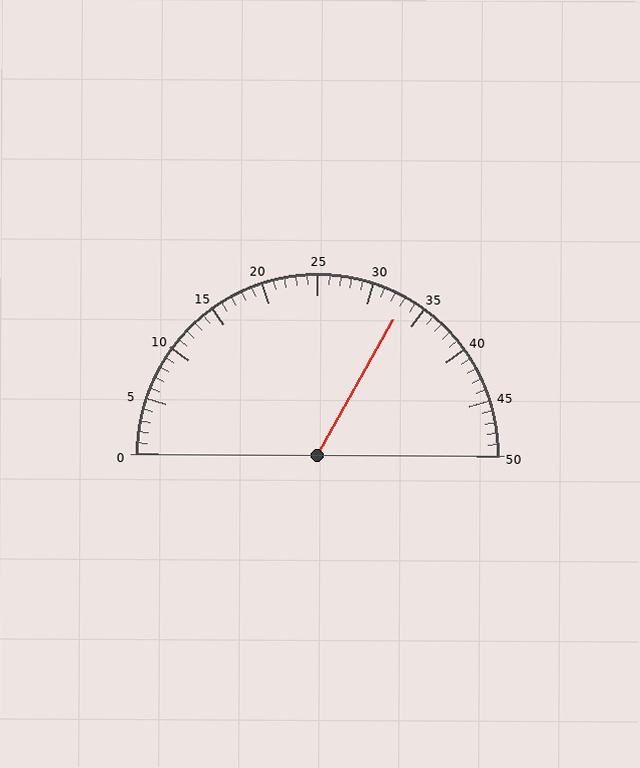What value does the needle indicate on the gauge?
The needle indicates approximately 33.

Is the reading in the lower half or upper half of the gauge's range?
The reading is in the upper half of the range (0 to 50).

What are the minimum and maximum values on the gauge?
The gauge ranges from 0 to 50.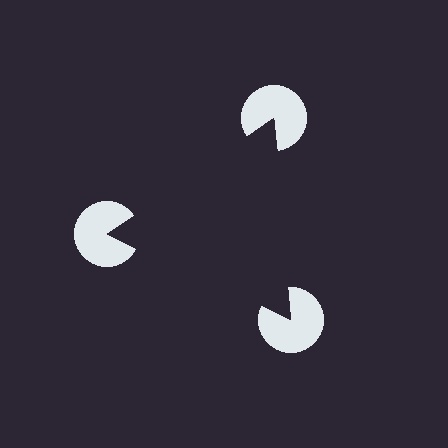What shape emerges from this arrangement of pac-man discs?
An illusory triangle — its edges are inferred from the aligned wedge cuts in the pac-man discs, not physically drawn.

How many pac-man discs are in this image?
There are 3 — one at each vertex of the illusory triangle.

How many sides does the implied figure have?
3 sides.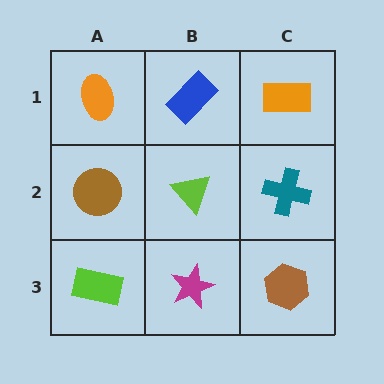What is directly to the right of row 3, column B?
A brown hexagon.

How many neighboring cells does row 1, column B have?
3.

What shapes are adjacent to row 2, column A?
An orange ellipse (row 1, column A), a lime rectangle (row 3, column A), a lime triangle (row 2, column B).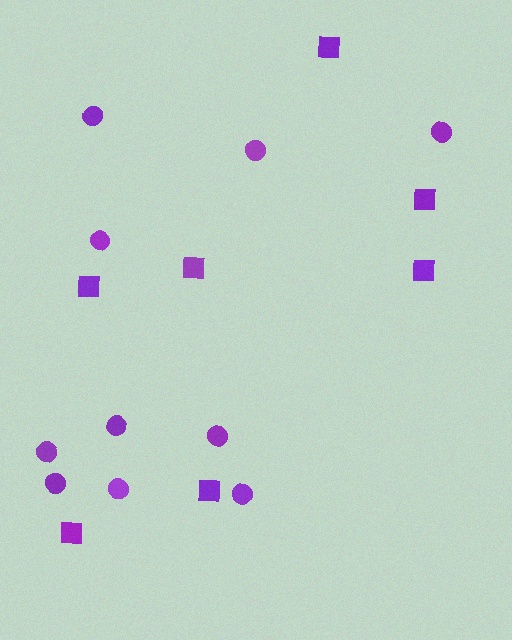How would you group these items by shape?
There are 2 groups: one group of squares (7) and one group of circles (10).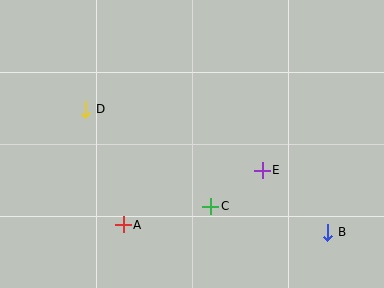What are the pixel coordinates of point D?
Point D is at (86, 109).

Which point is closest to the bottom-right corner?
Point B is closest to the bottom-right corner.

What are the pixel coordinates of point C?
Point C is at (211, 206).